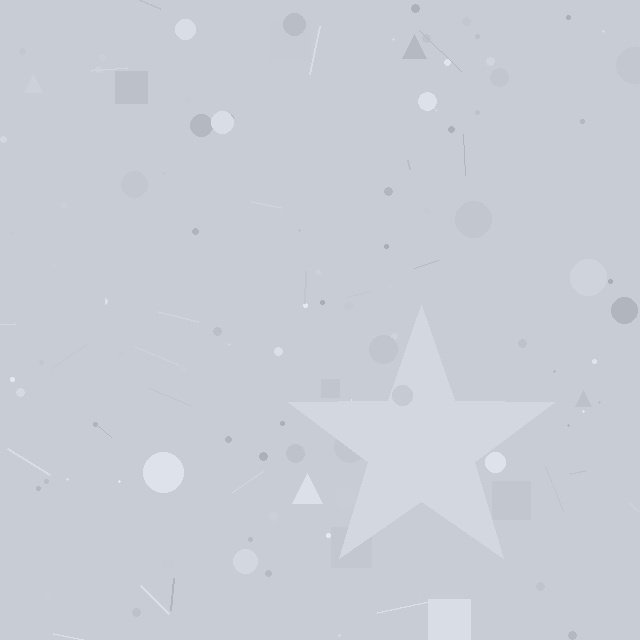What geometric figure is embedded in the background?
A star is embedded in the background.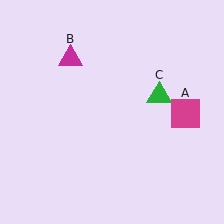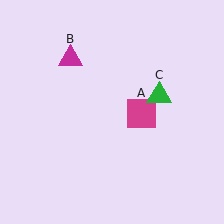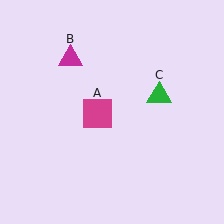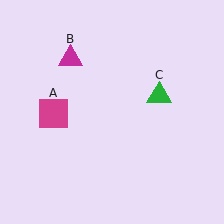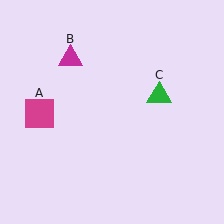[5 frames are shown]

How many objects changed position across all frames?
1 object changed position: magenta square (object A).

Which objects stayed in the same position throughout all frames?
Magenta triangle (object B) and green triangle (object C) remained stationary.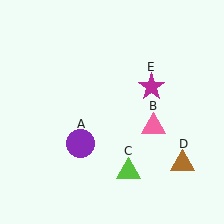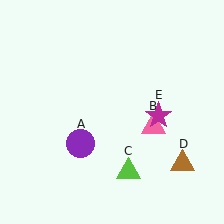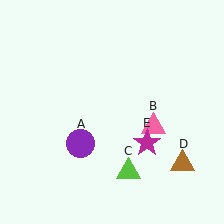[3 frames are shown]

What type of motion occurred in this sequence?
The magenta star (object E) rotated clockwise around the center of the scene.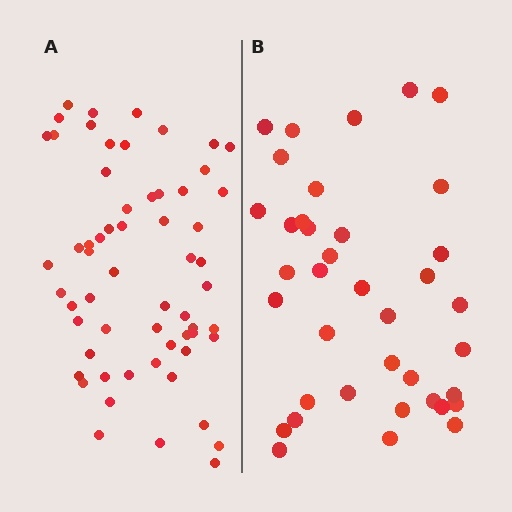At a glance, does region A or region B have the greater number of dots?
Region A (the left region) has more dots.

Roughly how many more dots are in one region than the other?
Region A has approximately 20 more dots than region B.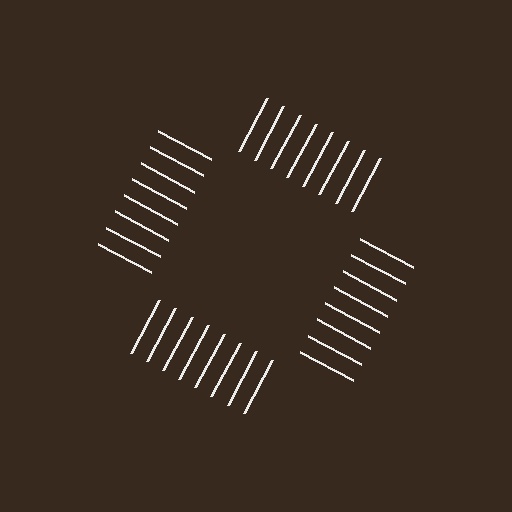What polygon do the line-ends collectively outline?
An illusory square — the line segments terminate on its edges but no continuous stroke is drawn.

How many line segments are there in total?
32 — 8 along each of the 4 edges.